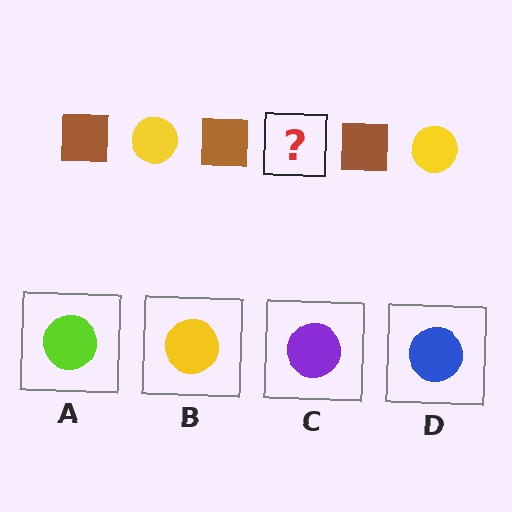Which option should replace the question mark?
Option B.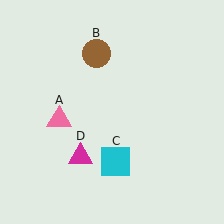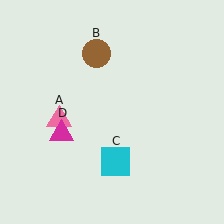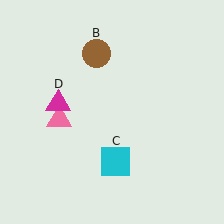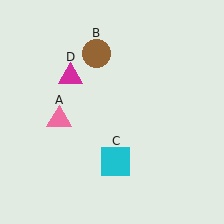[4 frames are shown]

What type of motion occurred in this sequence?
The magenta triangle (object D) rotated clockwise around the center of the scene.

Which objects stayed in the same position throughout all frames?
Pink triangle (object A) and brown circle (object B) and cyan square (object C) remained stationary.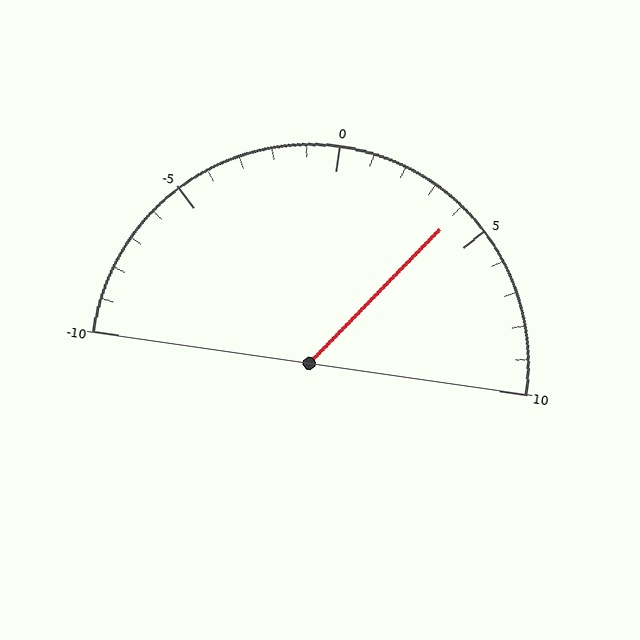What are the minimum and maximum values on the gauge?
The gauge ranges from -10 to 10.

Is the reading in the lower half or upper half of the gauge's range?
The reading is in the upper half of the range (-10 to 10).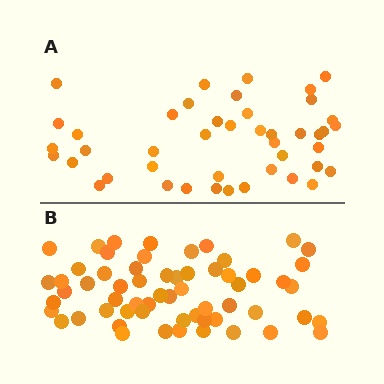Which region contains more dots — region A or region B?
Region B (the bottom region) has more dots.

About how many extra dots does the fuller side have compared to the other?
Region B has approximately 15 more dots than region A.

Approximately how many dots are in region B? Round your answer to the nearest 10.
About 60 dots.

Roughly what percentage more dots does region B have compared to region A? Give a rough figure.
About 35% more.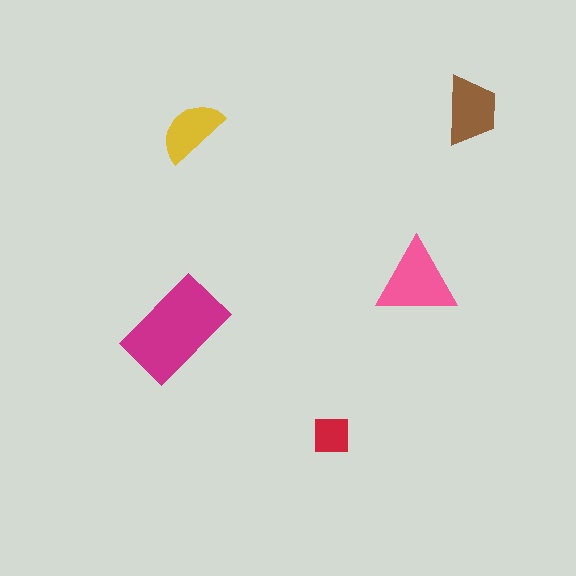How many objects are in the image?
There are 5 objects in the image.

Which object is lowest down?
The red square is bottommost.